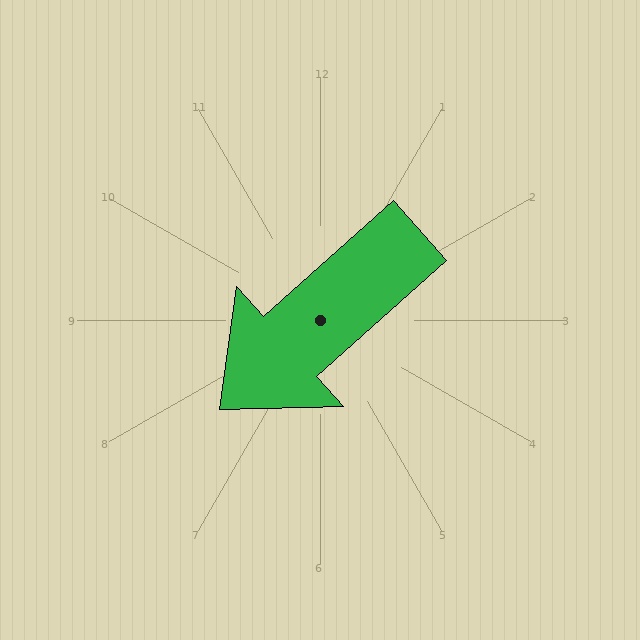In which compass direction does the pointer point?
Southwest.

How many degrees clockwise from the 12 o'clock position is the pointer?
Approximately 228 degrees.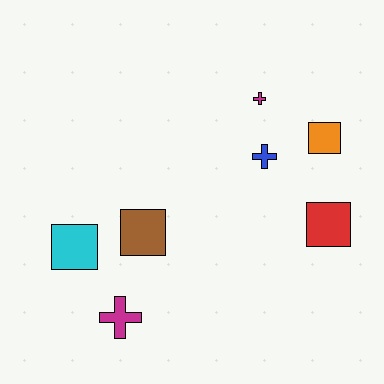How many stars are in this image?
There are no stars.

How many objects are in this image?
There are 7 objects.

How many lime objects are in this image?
There are no lime objects.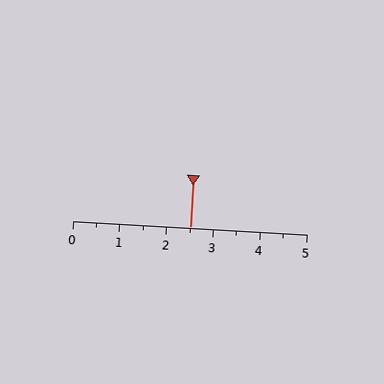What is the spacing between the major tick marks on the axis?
The major ticks are spaced 1 apart.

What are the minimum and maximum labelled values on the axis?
The axis runs from 0 to 5.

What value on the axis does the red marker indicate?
The marker indicates approximately 2.5.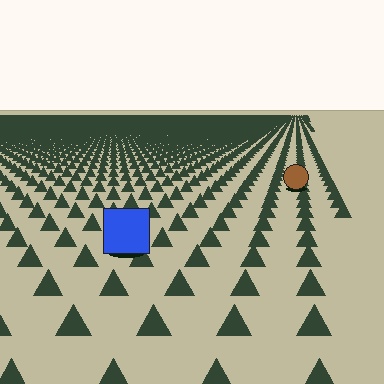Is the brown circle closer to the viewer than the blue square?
No. The blue square is closer — you can tell from the texture gradient: the ground texture is coarser near it.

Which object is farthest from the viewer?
The brown circle is farthest from the viewer. It appears smaller and the ground texture around it is denser.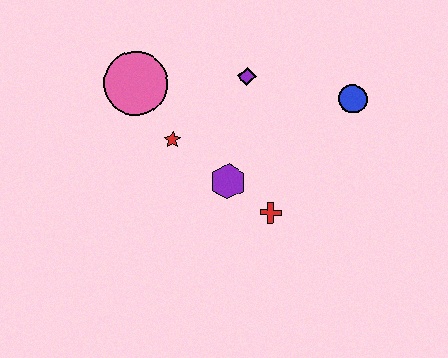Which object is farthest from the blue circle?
The pink circle is farthest from the blue circle.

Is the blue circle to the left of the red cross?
No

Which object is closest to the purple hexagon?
The red cross is closest to the purple hexagon.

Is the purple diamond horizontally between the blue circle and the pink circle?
Yes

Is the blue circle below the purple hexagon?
No